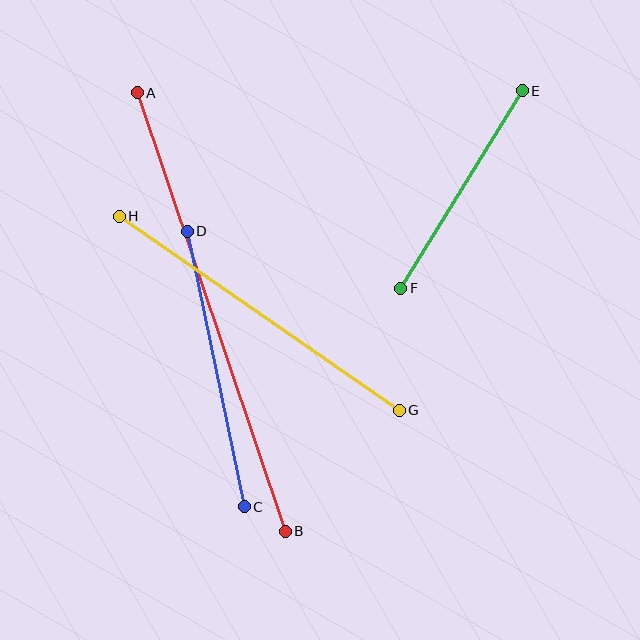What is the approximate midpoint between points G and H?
The midpoint is at approximately (259, 313) pixels.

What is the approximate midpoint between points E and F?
The midpoint is at approximately (462, 190) pixels.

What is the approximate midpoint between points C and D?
The midpoint is at approximately (216, 369) pixels.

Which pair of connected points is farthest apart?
Points A and B are farthest apart.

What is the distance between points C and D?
The distance is approximately 281 pixels.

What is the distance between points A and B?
The distance is approximately 463 pixels.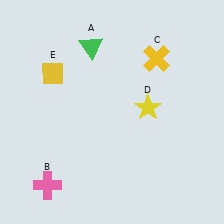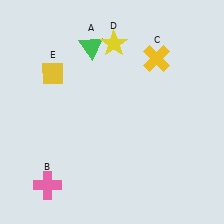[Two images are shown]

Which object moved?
The yellow star (D) moved up.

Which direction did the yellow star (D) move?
The yellow star (D) moved up.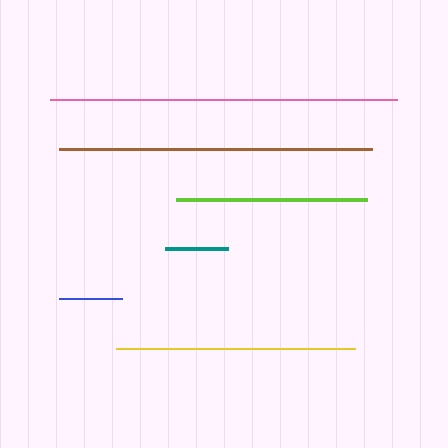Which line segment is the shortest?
The teal line is the shortest at approximately 63 pixels.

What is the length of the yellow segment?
The yellow segment is approximately 239 pixels long.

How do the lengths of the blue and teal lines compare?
The blue and teal lines are approximately the same length.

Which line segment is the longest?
The pink line is the longest at approximately 347 pixels.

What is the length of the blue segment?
The blue segment is approximately 63 pixels long.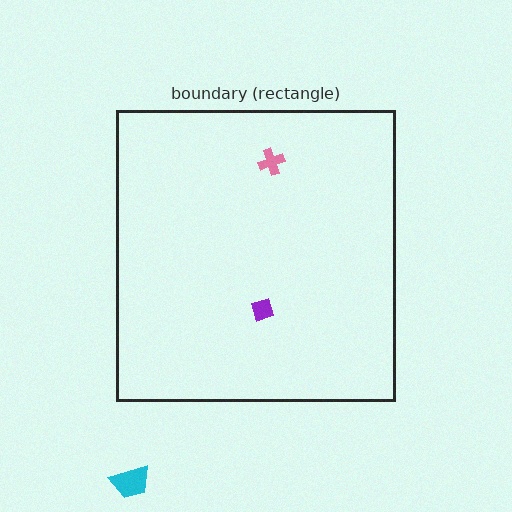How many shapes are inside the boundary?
2 inside, 1 outside.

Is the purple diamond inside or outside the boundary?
Inside.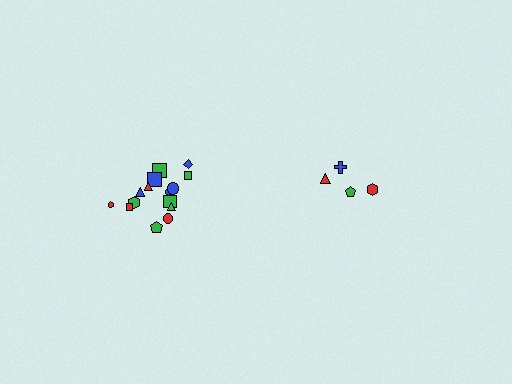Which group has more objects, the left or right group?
The left group.